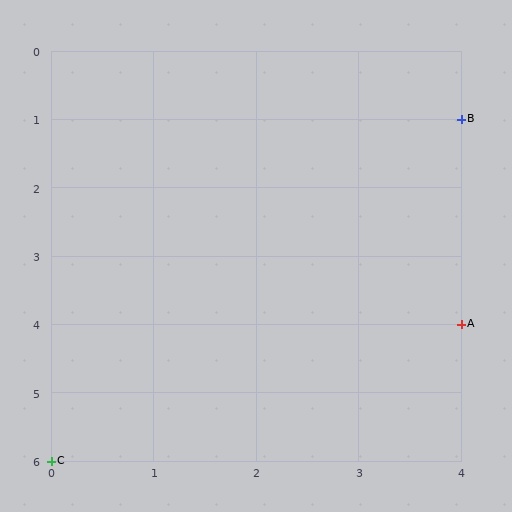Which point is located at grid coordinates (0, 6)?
Point C is at (0, 6).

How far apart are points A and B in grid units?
Points A and B are 3 rows apart.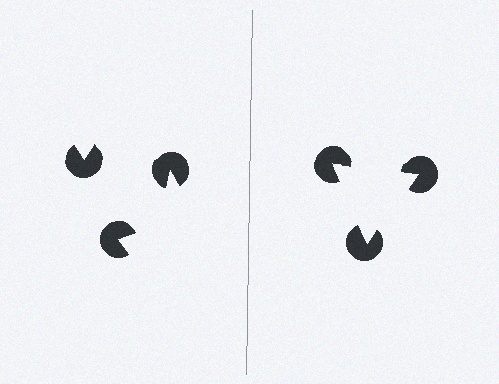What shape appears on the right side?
An illusory triangle.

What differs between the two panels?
The pac-man discs are positioned identically on both sides; only the wedge orientations differ. On the right they align to a triangle; on the left they are misaligned.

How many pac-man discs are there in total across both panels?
6 — 3 on each side.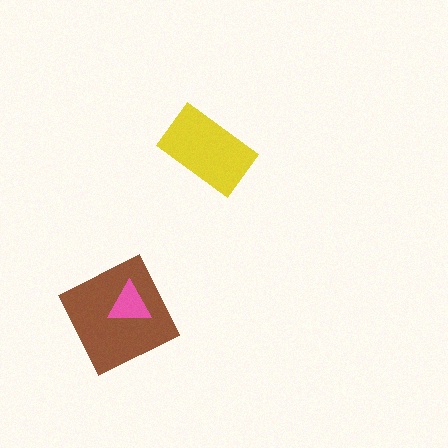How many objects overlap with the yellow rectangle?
0 objects overlap with the yellow rectangle.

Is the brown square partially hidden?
Yes, it is partially covered by another shape.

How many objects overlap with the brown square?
1 object overlaps with the brown square.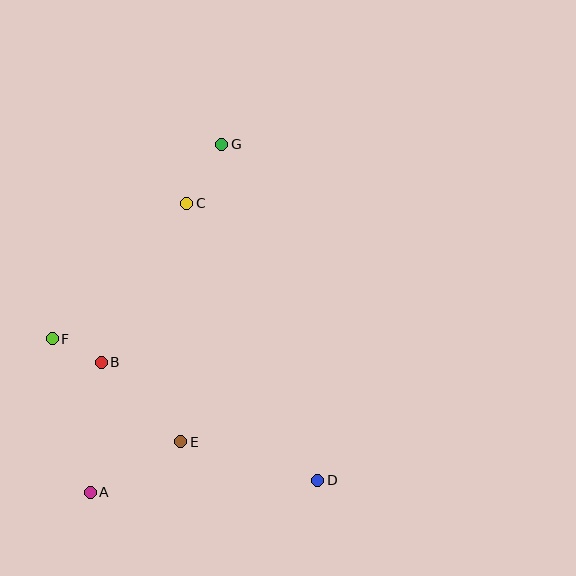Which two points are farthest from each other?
Points A and G are farthest from each other.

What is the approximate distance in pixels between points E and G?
The distance between E and G is approximately 300 pixels.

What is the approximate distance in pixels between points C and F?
The distance between C and F is approximately 191 pixels.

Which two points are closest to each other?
Points B and F are closest to each other.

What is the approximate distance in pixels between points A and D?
The distance between A and D is approximately 228 pixels.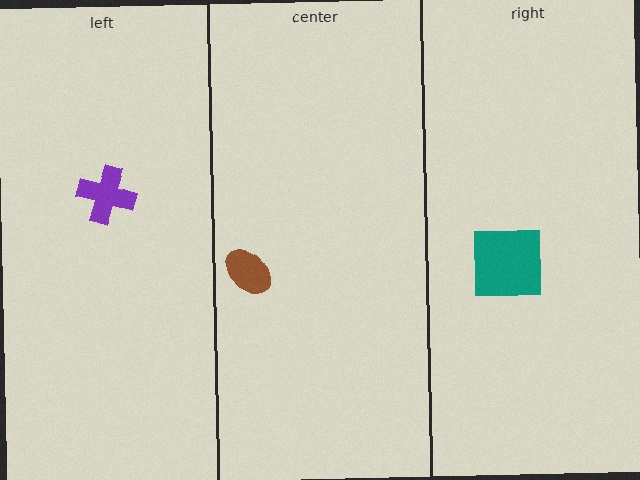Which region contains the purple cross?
The left region.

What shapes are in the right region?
The teal square.